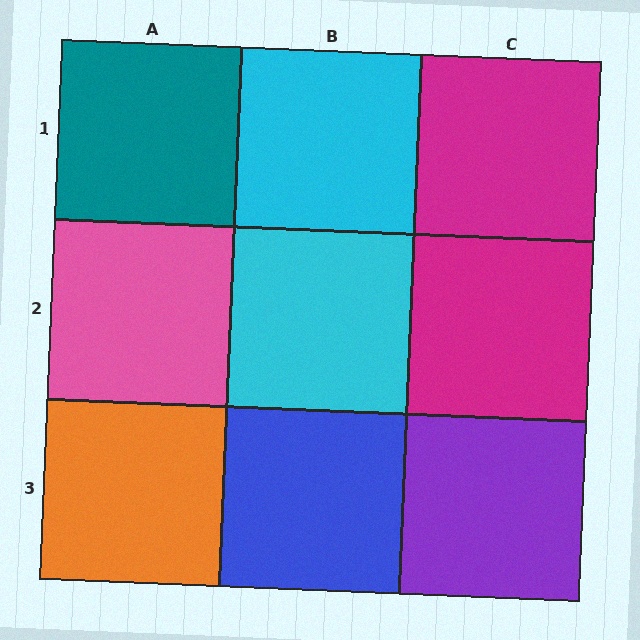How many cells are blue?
1 cell is blue.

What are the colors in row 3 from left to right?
Orange, blue, purple.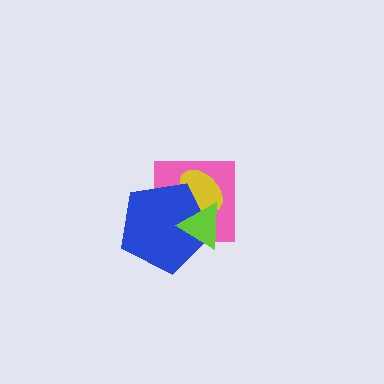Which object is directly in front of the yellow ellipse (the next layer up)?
The blue pentagon is directly in front of the yellow ellipse.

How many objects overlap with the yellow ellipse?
3 objects overlap with the yellow ellipse.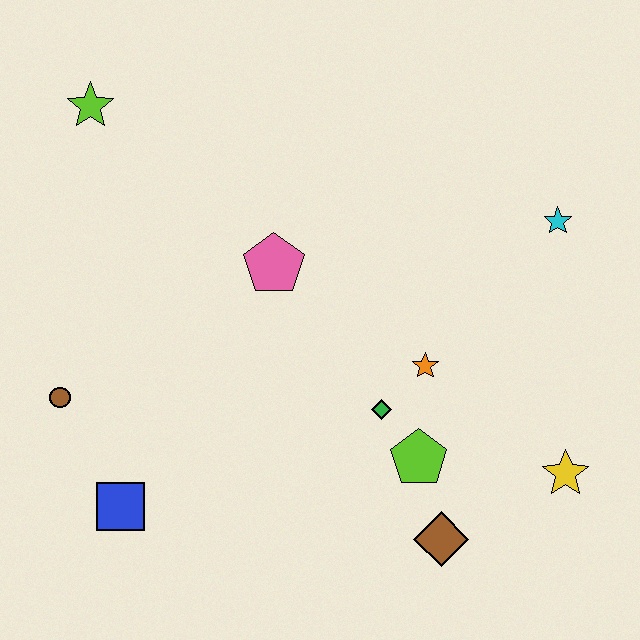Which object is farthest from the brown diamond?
The lime star is farthest from the brown diamond.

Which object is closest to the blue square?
The brown circle is closest to the blue square.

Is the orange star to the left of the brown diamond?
Yes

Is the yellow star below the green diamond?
Yes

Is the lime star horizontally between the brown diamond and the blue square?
No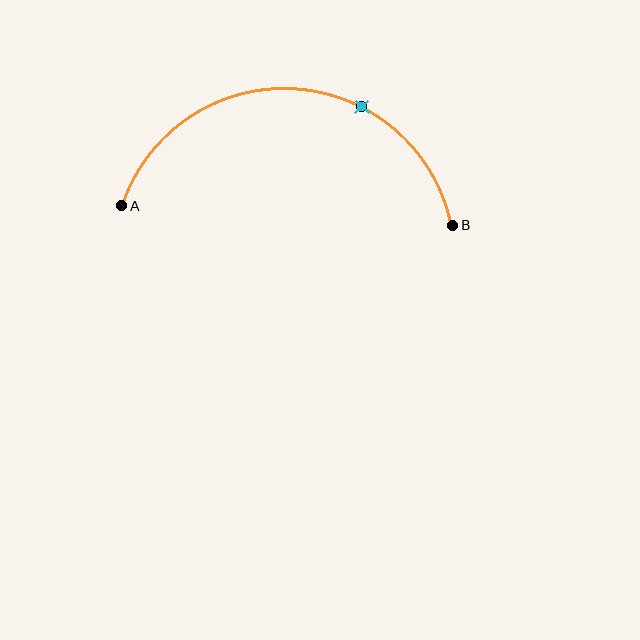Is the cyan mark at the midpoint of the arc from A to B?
No. The cyan mark lies on the arc but is closer to endpoint B. The arc midpoint would be at the point on the curve equidistant along the arc from both A and B.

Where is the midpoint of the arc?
The arc midpoint is the point on the curve farthest from the straight line joining A and B. It sits above that line.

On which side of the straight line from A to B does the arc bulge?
The arc bulges above the straight line connecting A and B.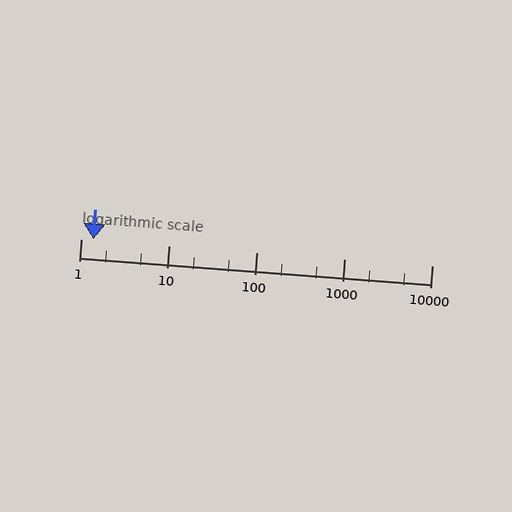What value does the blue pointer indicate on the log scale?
The pointer indicates approximately 1.4.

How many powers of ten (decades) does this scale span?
The scale spans 4 decades, from 1 to 10000.